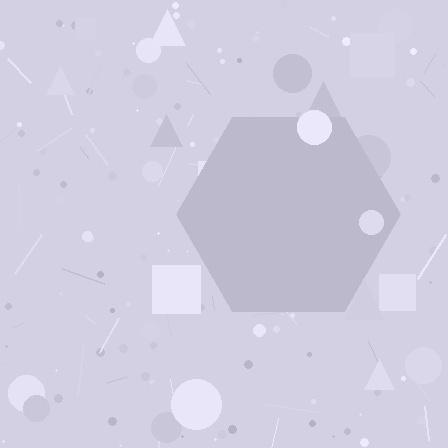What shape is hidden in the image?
A hexagon is hidden in the image.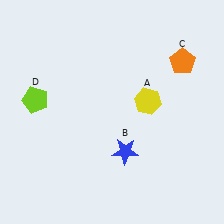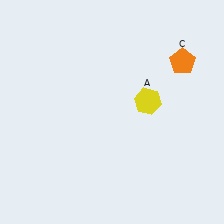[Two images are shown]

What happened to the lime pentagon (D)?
The lime pentagon (D) was removed in Image 2. It was in the top-left area of Image 1.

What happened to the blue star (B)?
The blue star (B) was removed in Image 2. It was in the bottom-right area of Image 1.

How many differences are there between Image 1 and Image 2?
There are 2 differences between the two images.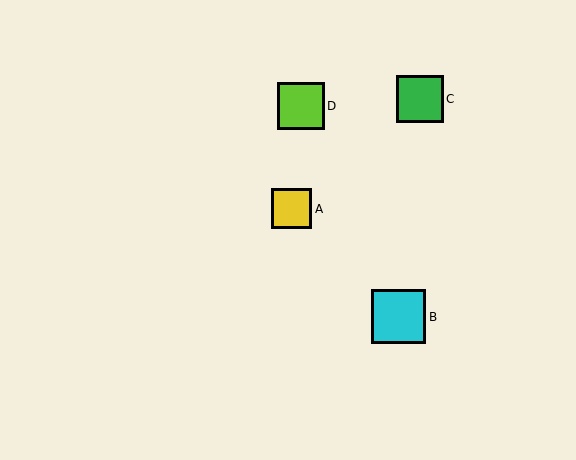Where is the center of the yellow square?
The center of the yellow square is at (292, 209).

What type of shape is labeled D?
Shape D is a lime square.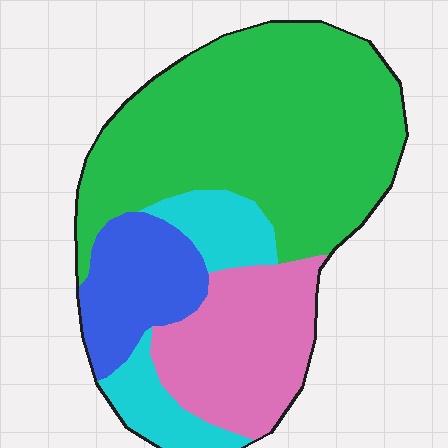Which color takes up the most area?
Green, at roughly 50%.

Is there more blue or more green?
Green.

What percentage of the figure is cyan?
Cyan takes up less than a sixth of the figure.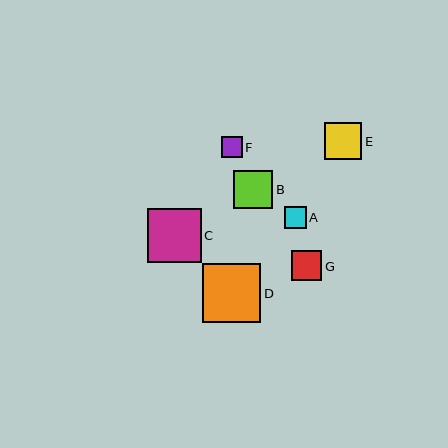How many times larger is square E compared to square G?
Square E is approximately 1.3 times the size of square G.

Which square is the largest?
Square D is the largest with a size of approximately 59 pixels.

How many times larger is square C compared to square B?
Square C is approximately 1.4 times the size of square B.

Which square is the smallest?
Square F is the smallest with a size of approximately 21 pixels.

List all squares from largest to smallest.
From largest to smallest: D, C, B, E, G, A, F.